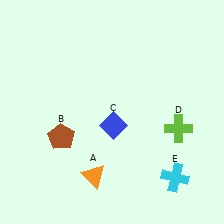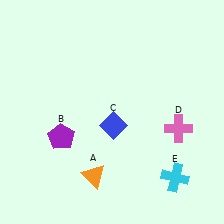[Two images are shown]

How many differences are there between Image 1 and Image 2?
There are 2 differences between the two images.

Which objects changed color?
B changed from brown to purple. D changed from lime to pink.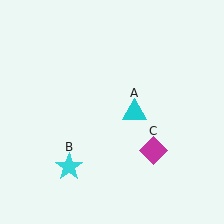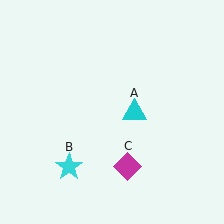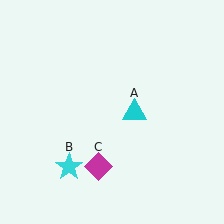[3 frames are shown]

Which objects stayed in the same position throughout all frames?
Cyan triangle (object A) and cyan star (object B) remained stationary.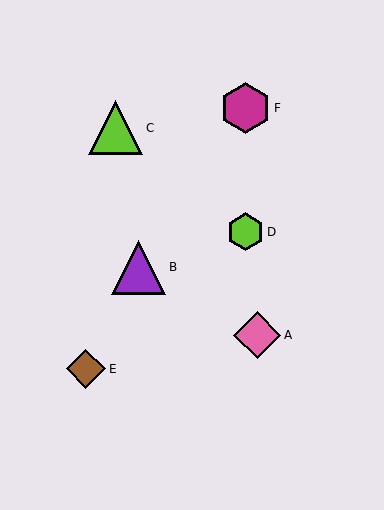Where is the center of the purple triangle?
The center of the purple triangle is at (139, 267).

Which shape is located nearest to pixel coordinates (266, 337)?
The pink diamond (labeled A) at (257, 335) is nearest to that location.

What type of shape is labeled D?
Shape D is a lime hexagon.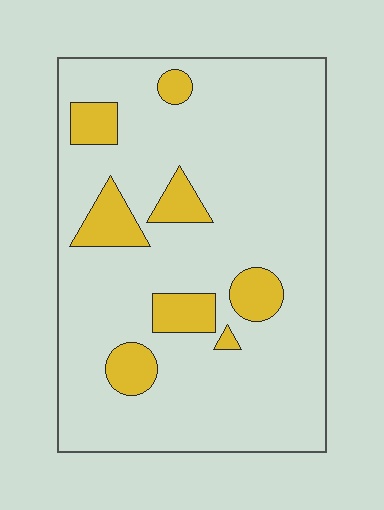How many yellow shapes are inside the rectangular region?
8.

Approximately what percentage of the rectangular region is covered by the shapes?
Approximately 15%.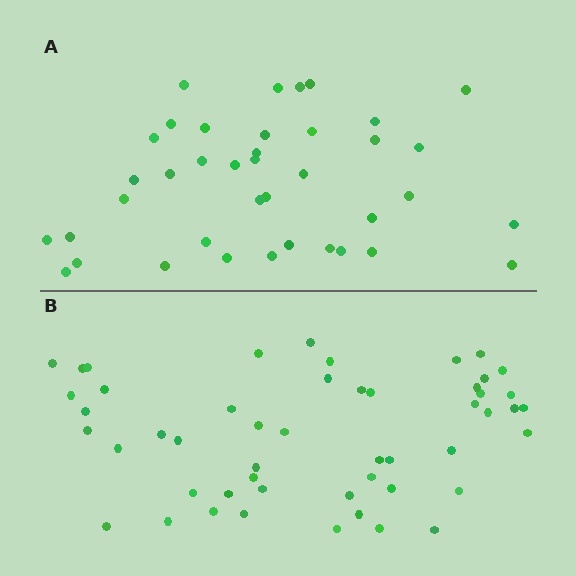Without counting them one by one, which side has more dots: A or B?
Region B (the bottom region) has more dots.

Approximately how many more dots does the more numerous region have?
Region B has roughly 12 or so more dots than region A.